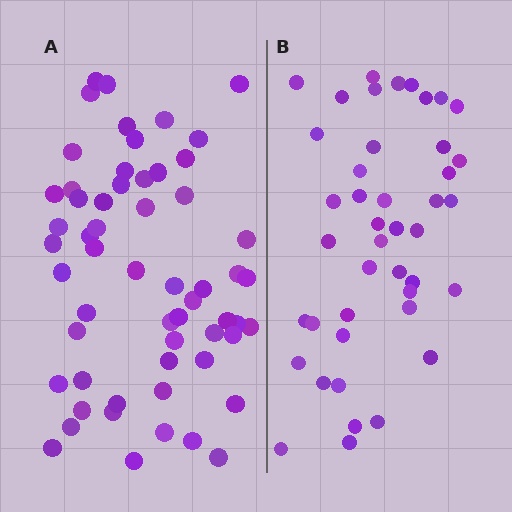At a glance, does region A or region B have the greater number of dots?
Region A (the left region) has more dots.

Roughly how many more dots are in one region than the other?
Region A has approximately 15 more dots than region B.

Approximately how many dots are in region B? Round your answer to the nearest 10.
About 40 dots. (The exact count is 43, which rounds to 40.)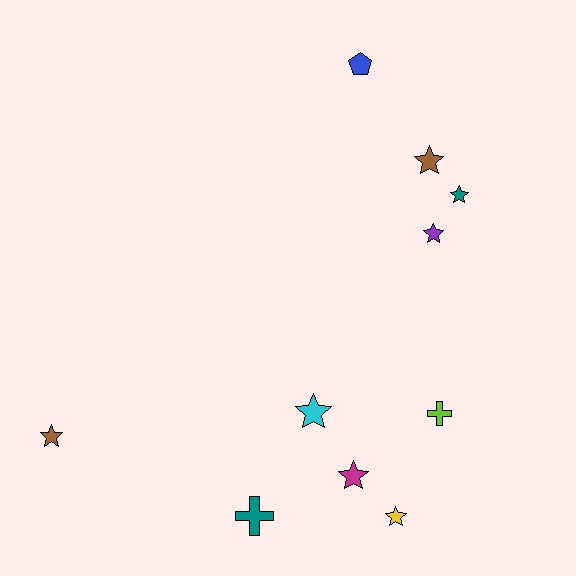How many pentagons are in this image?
There is 1 pentagon.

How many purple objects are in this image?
There is 1 purple object.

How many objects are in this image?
There are 10 objects.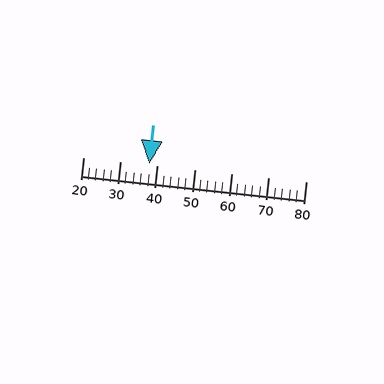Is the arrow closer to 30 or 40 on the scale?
The arrow is closer to 40.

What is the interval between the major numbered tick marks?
The major tick marks are spaced 10 units apart.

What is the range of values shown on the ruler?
The ruler shows values from 20 to 80.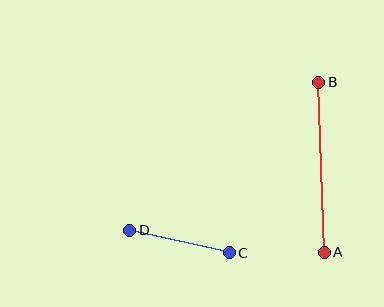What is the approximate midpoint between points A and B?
The midpoint is at approximately (322, 167) pixels.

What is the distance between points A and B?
The distance is approximately 170 pixels.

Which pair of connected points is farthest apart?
Points A and B are farthest apart.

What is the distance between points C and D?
The distance is approximately 102 pixels.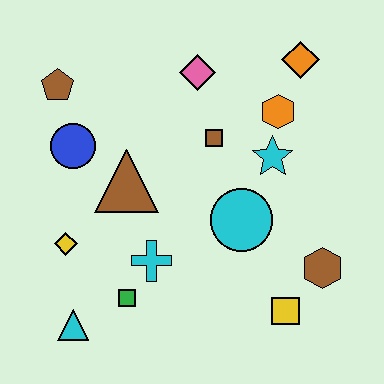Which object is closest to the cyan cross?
The green square is closest to the cyan cross.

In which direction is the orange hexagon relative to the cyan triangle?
The orange hexagon is above the cyan triangle.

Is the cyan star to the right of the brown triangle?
Yes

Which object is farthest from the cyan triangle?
The orange diamond is farthest from the cyan triangle.